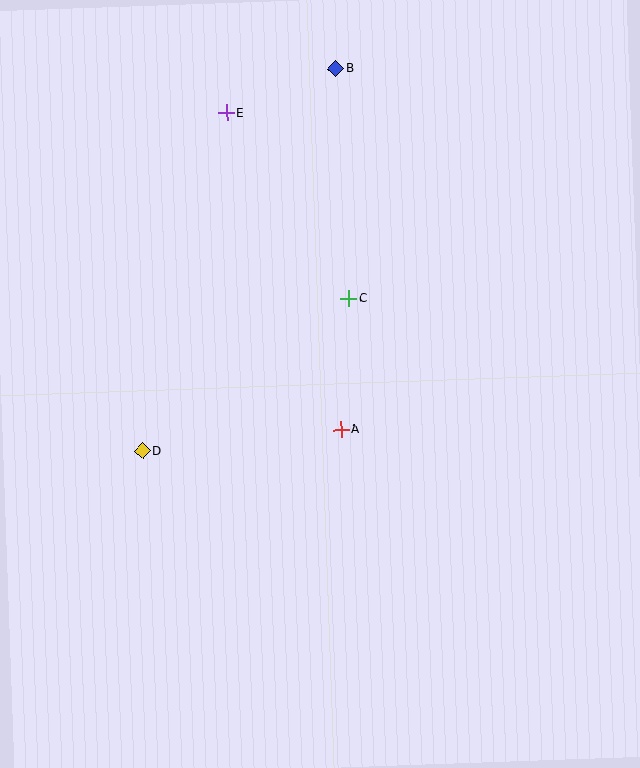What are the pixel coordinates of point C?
Point C is at (349, 299).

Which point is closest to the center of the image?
Point A at (341, 430) is closest to the center.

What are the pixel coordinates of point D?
Point D is at (142, 451).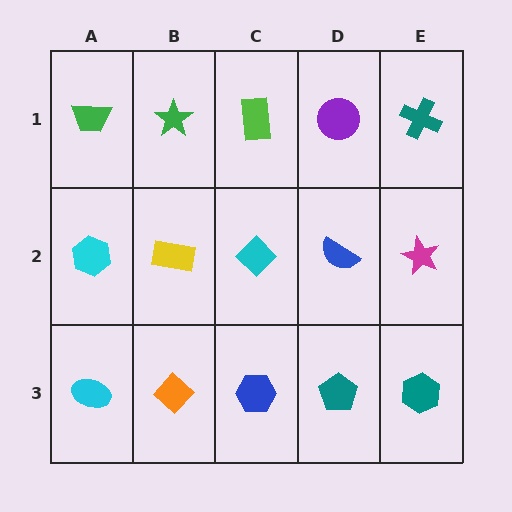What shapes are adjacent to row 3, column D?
A blue semicircle (row 2, column D), a blue hexagon (row 3, column C), a teal hexagon (row 3, column E).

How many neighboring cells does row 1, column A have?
2.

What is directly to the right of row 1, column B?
A lime rectangle.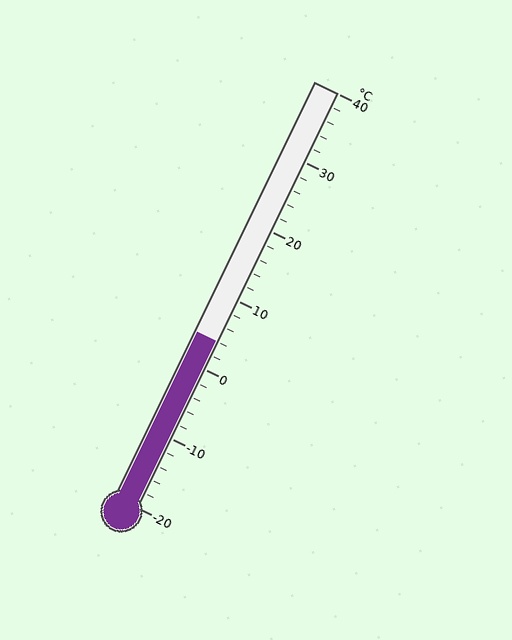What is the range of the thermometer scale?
The thermometer scale ranges from -20°C to 40°C.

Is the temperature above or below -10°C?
The temperature is above -10°C.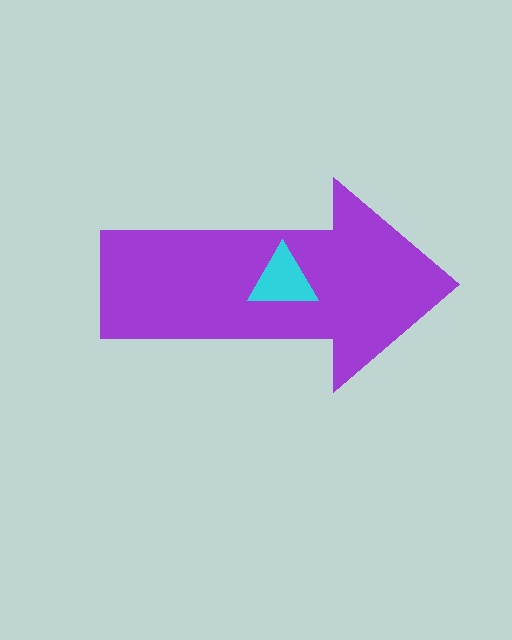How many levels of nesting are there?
2.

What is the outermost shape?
The purple arrow.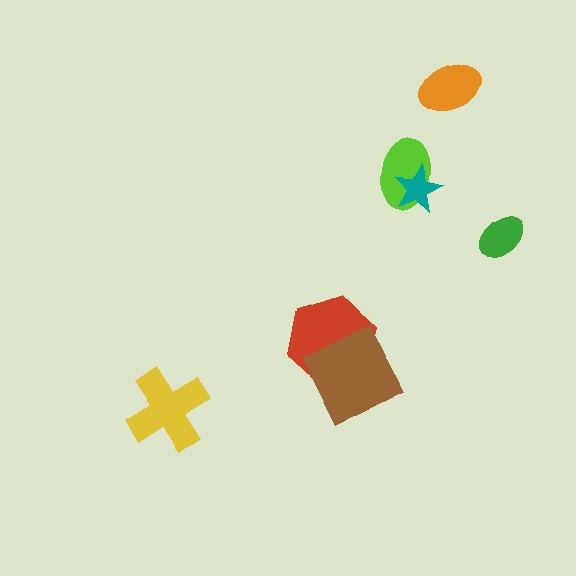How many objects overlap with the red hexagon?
1 object overlaps with the red hexagon.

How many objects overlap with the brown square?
1 object overlaps with the brown square.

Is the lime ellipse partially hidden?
Yes, it is partially covered by another shape.